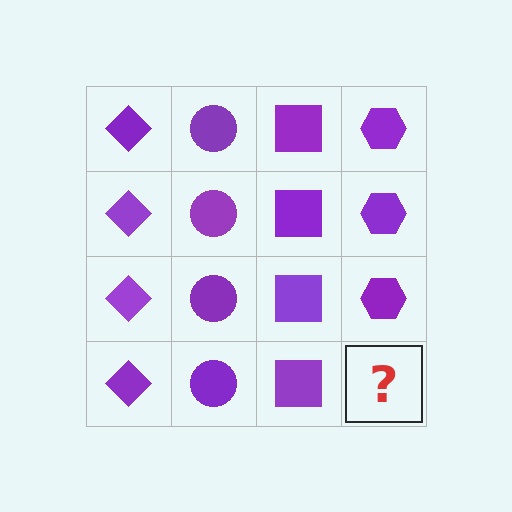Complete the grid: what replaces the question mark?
The question mark should be replaced with a purple hexagon.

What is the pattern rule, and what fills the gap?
The rule is that each column has a consistent shape. The gap should be filled with a purple hexagon.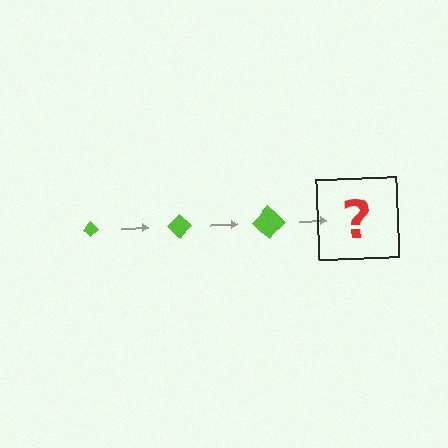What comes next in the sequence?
The next element should be a lime diamond, larger than the previous one.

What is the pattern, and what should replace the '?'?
The pattern is that the diamond gets progressively larger each step. The '?' should be a lime diamond, larger than the previous one.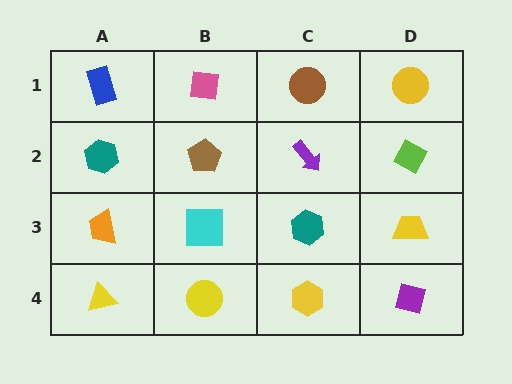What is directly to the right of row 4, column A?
A yellow circle.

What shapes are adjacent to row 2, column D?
A yellow circle (row 1, column D), a yellow trapezoid (row 3, column D), a purple arrow (row 2, column C).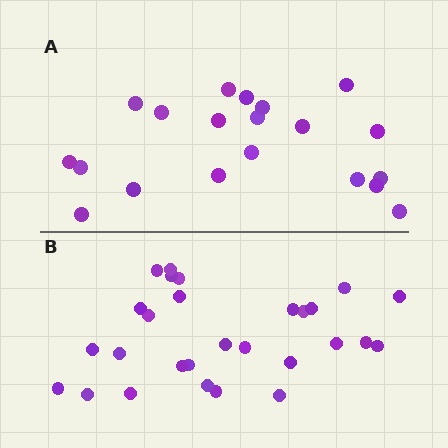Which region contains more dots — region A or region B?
Region B (the bottom region) has more dots.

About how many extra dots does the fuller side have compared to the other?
Region B has roughly 8 or so more dots than region A.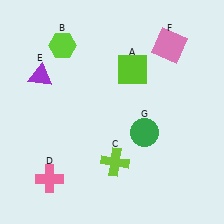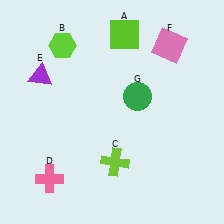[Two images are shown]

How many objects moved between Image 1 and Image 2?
2 objects moved between the two images.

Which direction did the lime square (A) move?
The lime square (A) moved up.